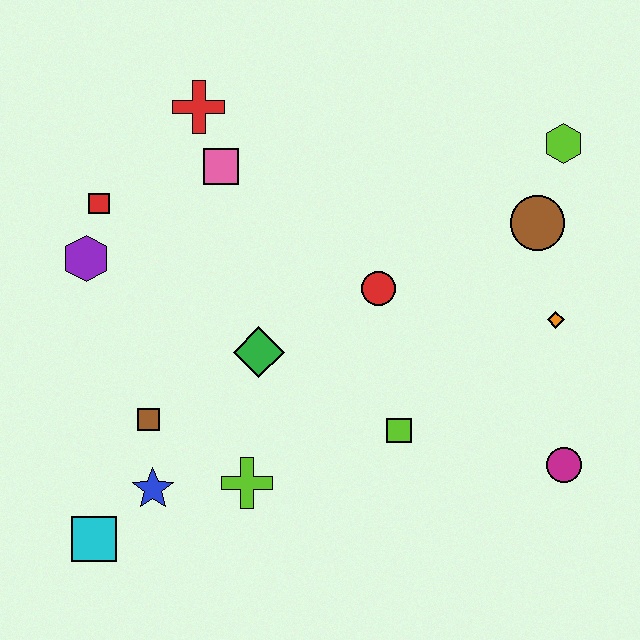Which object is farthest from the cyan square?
The lime hexagon is farthest from the cyan square.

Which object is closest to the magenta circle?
The orange diamond is closest to the magenta circle.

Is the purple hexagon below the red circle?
No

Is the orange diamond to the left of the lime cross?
No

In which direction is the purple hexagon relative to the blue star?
The purple hexagon is above the blue star.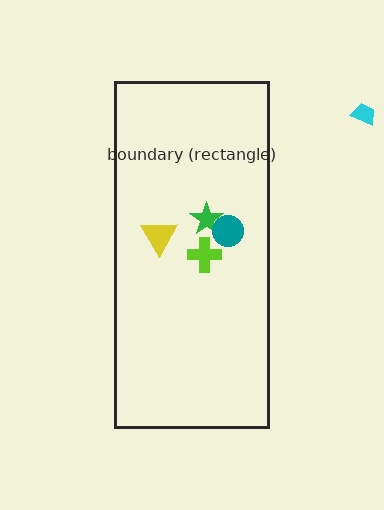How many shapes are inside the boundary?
4 inside, 1 outside.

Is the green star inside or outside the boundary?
Inside.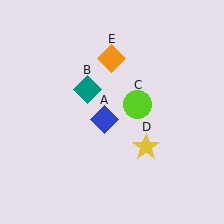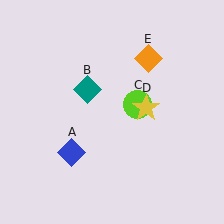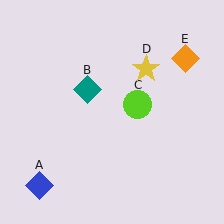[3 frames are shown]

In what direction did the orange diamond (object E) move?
The orange diamond (object E) moved right.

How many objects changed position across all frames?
3 objects changed position: blue diamond (object A), yellow star (object D), orange diamond (object E).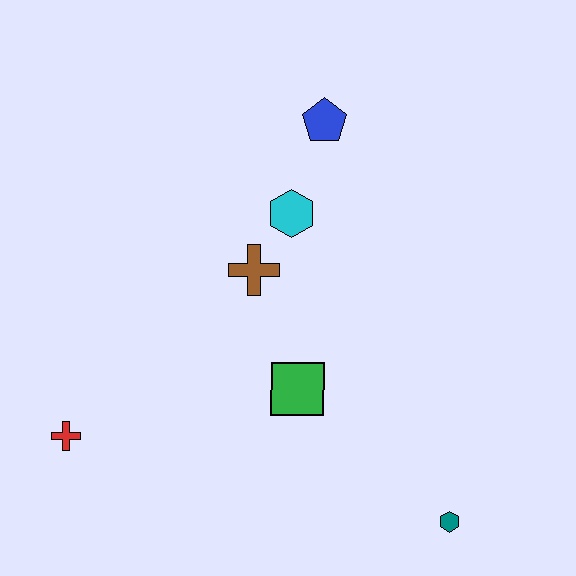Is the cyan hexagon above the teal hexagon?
Yes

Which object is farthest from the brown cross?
The teal hexagon is farthest from the brown cross.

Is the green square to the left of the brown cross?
No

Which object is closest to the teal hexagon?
The green square is closest to the teal hexagon.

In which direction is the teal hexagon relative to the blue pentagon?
The teal hexagon is below the blue pentagon.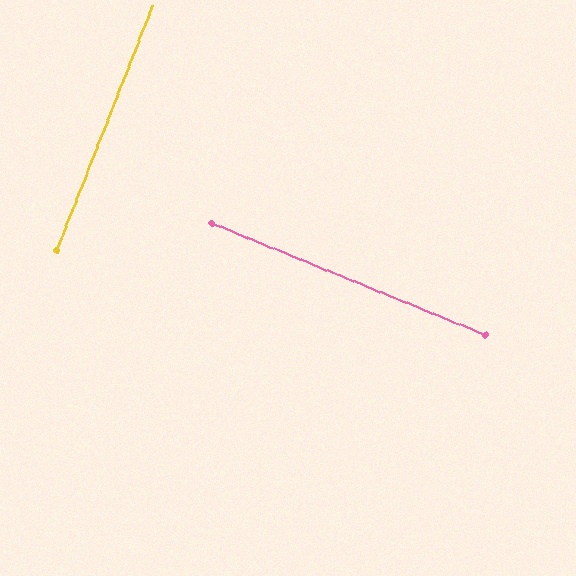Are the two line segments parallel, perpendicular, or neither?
Perpendicular — they meet at approximately 89°.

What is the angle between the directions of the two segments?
Approximately 89 degrees.